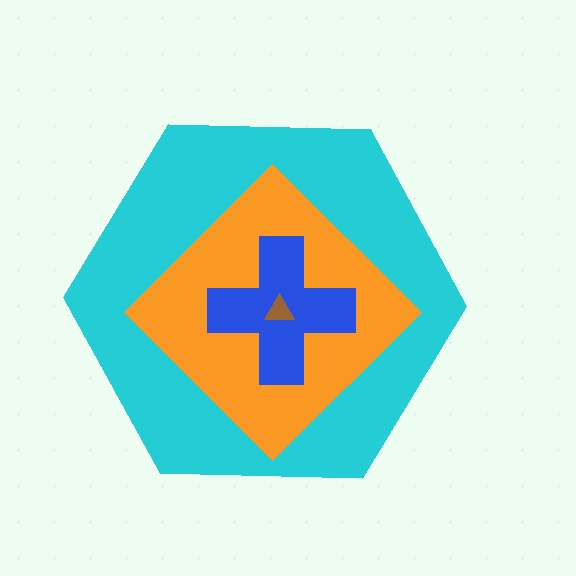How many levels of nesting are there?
4.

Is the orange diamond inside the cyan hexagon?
Yes.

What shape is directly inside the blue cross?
The brown triangle.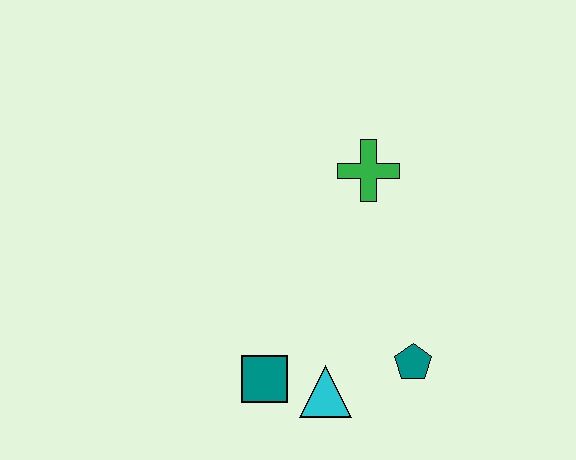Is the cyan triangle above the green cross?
No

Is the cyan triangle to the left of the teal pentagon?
Yes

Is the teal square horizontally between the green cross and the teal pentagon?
No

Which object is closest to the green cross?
The teal pentagon is closest to the green cross.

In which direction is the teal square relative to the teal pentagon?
The teal square is to the left of the teal pentagon.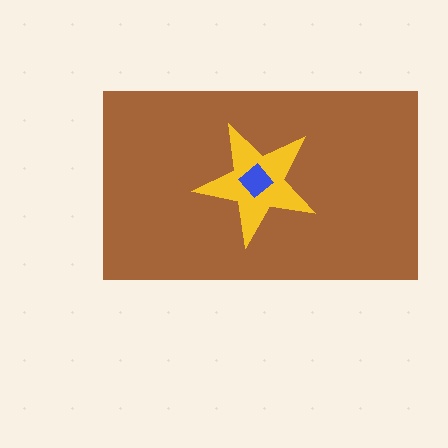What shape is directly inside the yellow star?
The blue diamond.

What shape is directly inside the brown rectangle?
The yellow star.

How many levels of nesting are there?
3.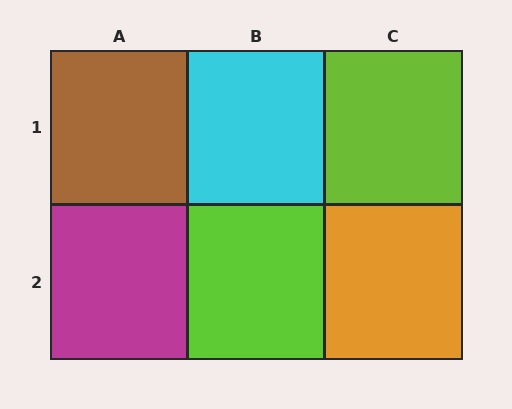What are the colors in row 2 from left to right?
Magenta, lime, orange.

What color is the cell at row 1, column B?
Cyan.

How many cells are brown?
1 cell is brown.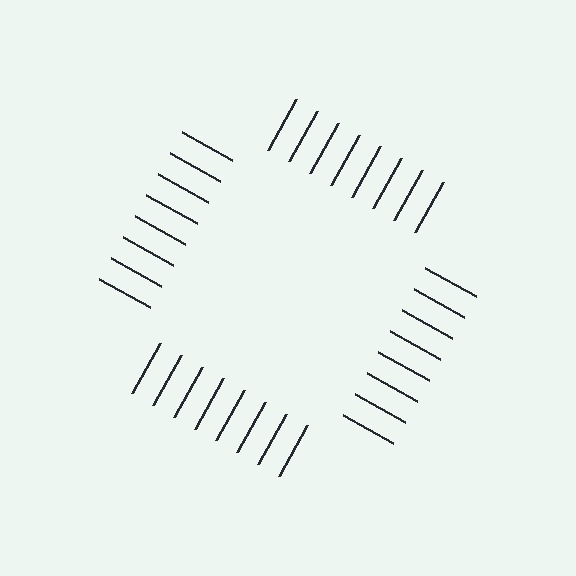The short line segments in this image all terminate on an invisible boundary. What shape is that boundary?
An illusory square — the line segments terminate on its edges but no continuous stroke is drawn.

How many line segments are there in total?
32 — 8 along each of the 4 edges.